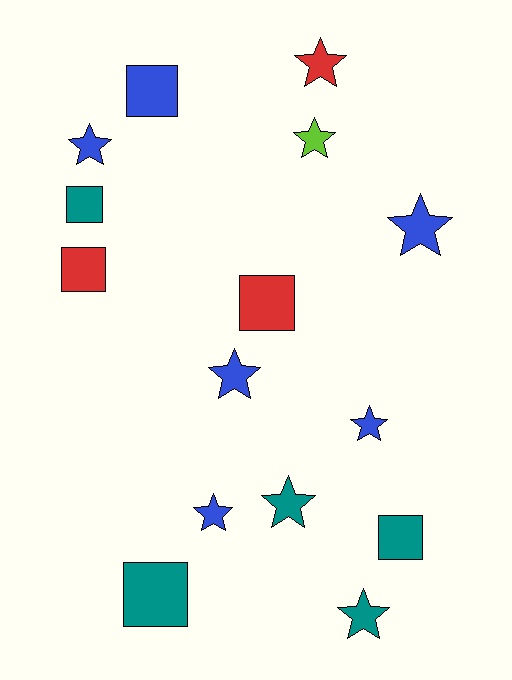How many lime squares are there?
There are no lime squares.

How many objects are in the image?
There are 15 objects.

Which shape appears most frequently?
Star, with 9 objects.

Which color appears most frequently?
Blue, with 6 objects.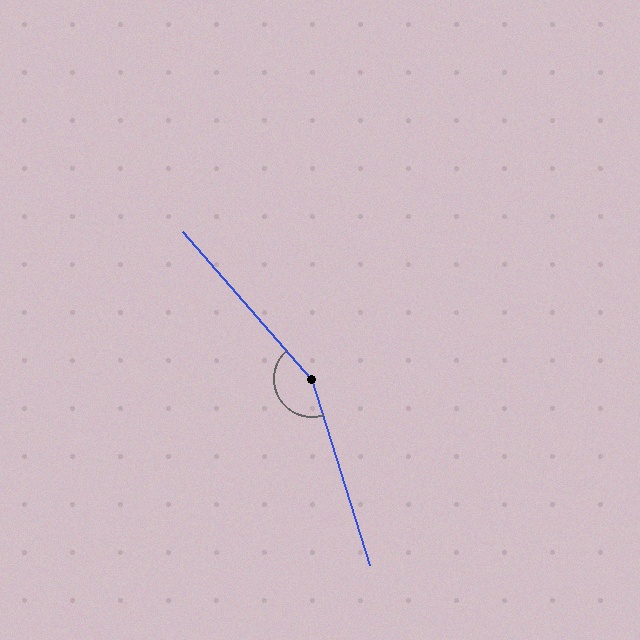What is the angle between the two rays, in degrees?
Approximately 156 degrees.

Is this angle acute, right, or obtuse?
It is obtuse.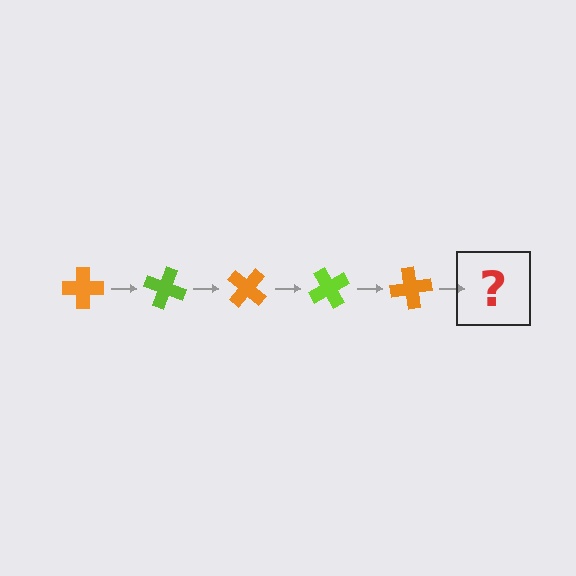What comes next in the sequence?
The next element should be a lime cross, rotated 100 degrees from the start.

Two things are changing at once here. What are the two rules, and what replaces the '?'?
The two rules are that it rotates 20 degrees each step and the color cycles through orange and lime. The '?' should be a lime cross, rotated 100 degrees from the start.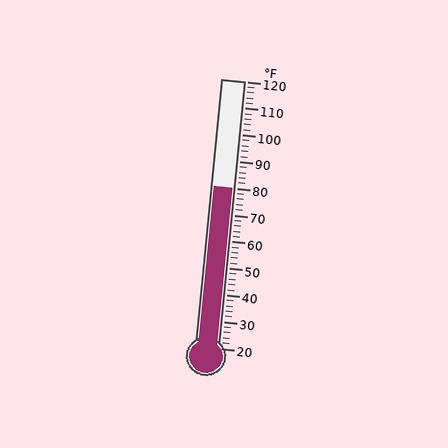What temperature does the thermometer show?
The thermometer shows approximately 80°F.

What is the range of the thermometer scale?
The thermometer scale ranges from 20°F to 120°F.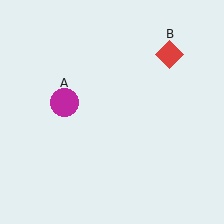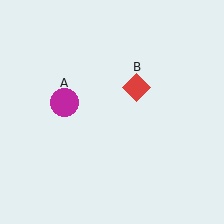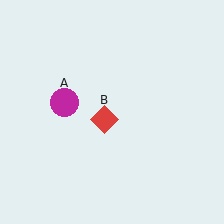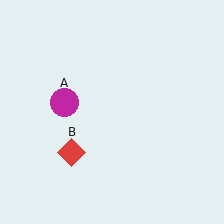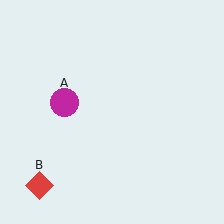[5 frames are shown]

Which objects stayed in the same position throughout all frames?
Magenta circle (object A) remained stationary.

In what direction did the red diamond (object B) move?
The red diamond (object B) moved down and to the left.